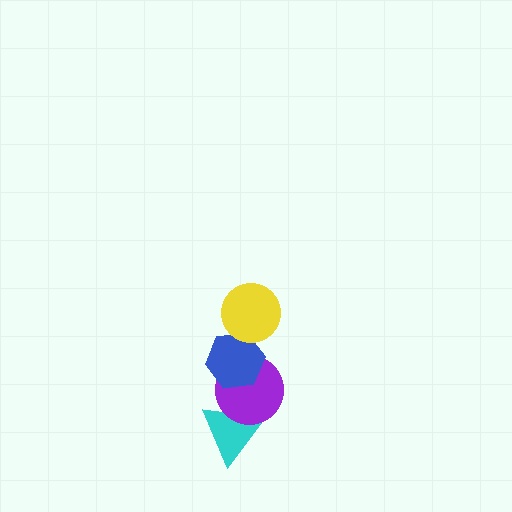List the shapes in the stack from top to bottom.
From top to bottom: the yellow circle, the blue hexagon, the purple circle, the cyan triangle.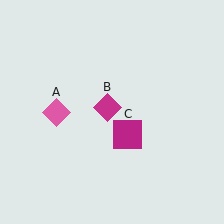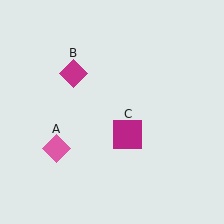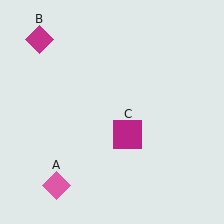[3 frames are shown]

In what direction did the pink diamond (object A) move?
The pink diamond (object A) moved down.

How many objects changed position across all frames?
2 objects changed position: pink diamond (object A), magenta diamond (object B).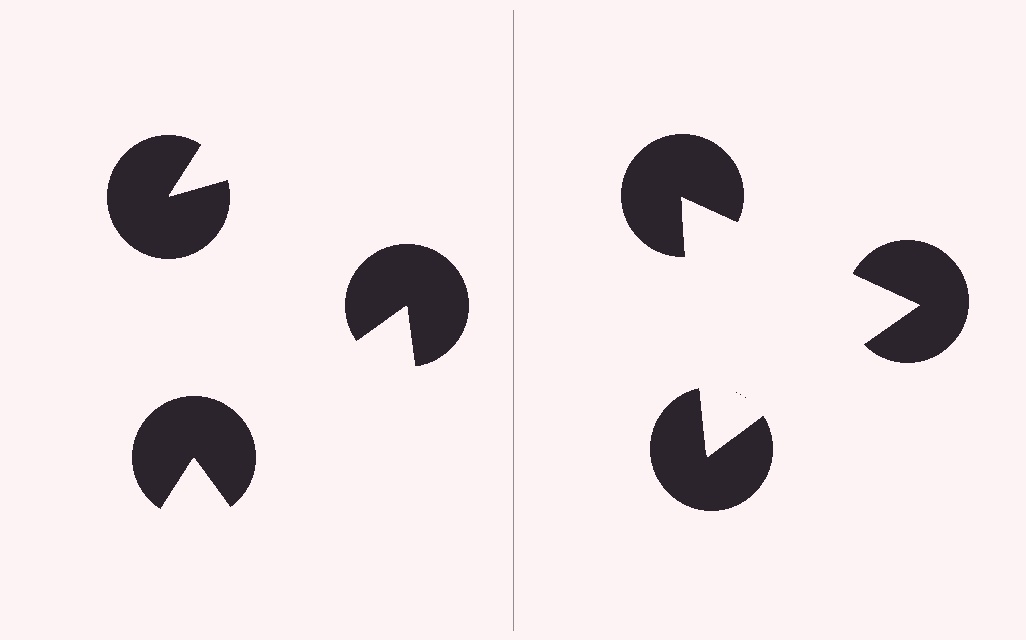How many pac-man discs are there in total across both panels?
6 — 3 on each side.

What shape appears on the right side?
An illusory triangle.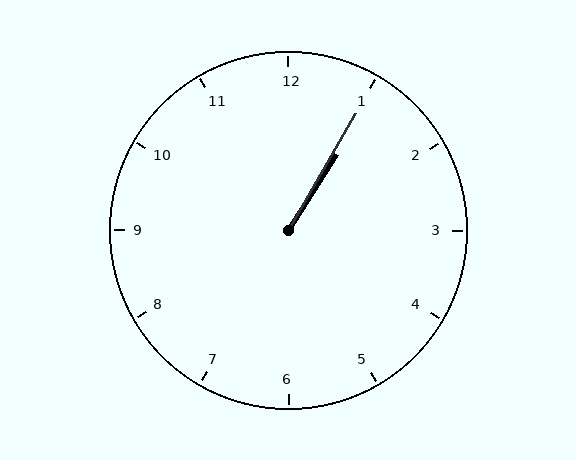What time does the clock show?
1:05.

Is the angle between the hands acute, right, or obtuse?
It is acute.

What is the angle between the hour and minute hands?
Approximately 2 degrees.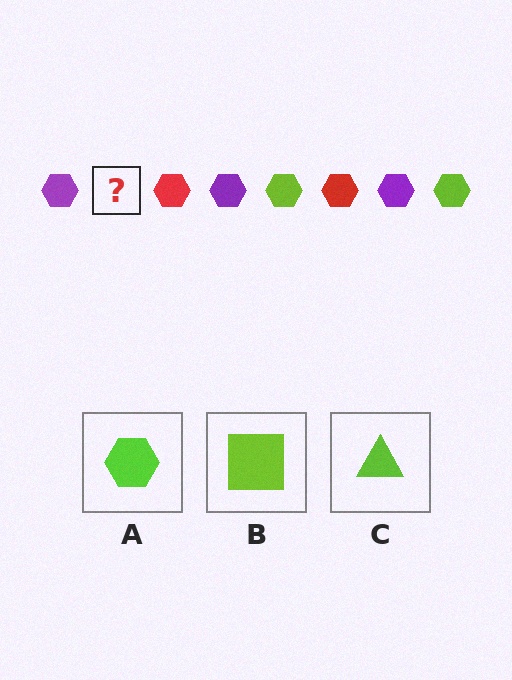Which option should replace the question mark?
Option A.